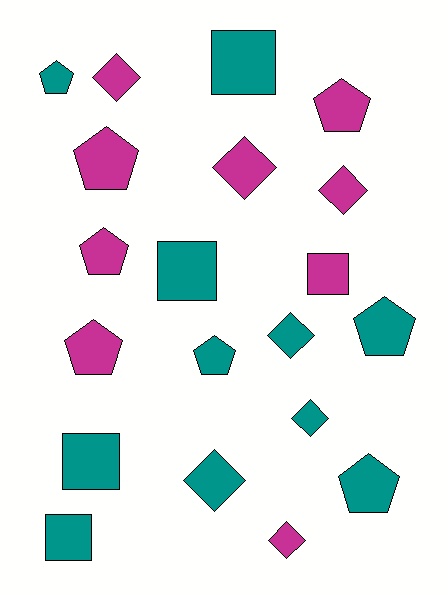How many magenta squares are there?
There is 1 magenta square.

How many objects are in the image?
There are 20 objects.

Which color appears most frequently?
Teal, with 11 objects.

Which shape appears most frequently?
Pentagon, with 8 objects.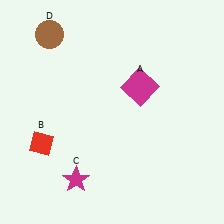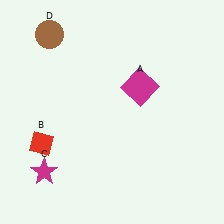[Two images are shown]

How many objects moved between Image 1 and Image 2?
1 object moved between the two images.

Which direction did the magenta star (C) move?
The magenta star (C) moved left.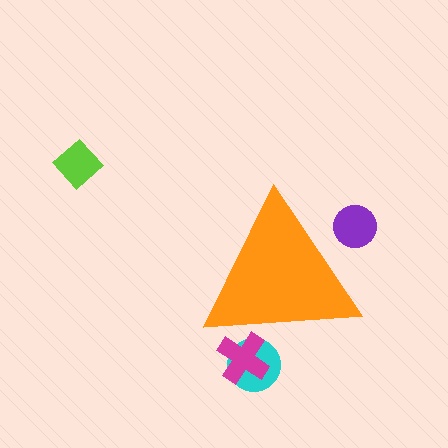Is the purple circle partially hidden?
Yes, the purple circle is partially hidden behind the orange triangle.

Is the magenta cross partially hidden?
Yes, the magenta cross is partially hidden behind the orange triangle.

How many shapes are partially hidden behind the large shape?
3 shapes are partially hidden.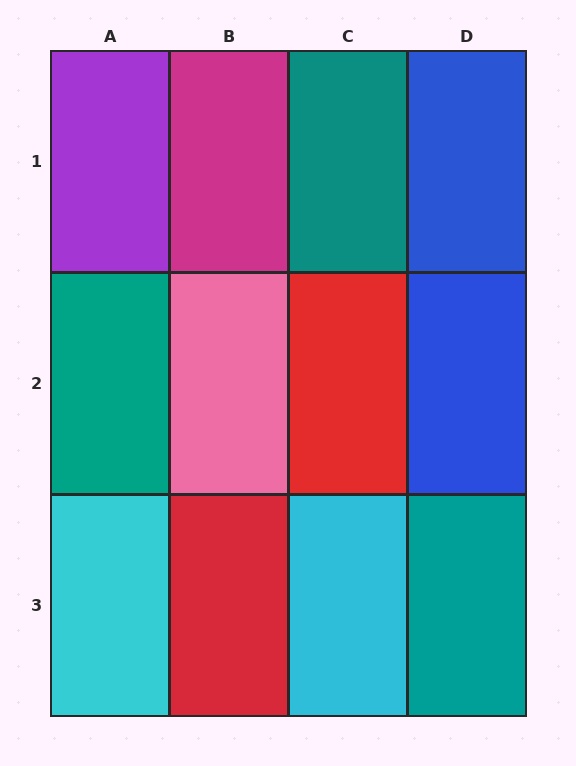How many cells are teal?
3 cells are teal.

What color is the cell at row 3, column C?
Cyan.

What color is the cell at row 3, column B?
Red.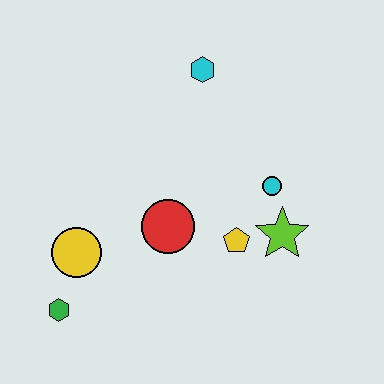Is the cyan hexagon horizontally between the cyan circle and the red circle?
Yes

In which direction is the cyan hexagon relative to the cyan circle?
The cyan hexagon is above the cyan circle.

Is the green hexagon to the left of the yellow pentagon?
Yes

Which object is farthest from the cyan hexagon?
The green hexagon is farthest from the cyan hexagon.